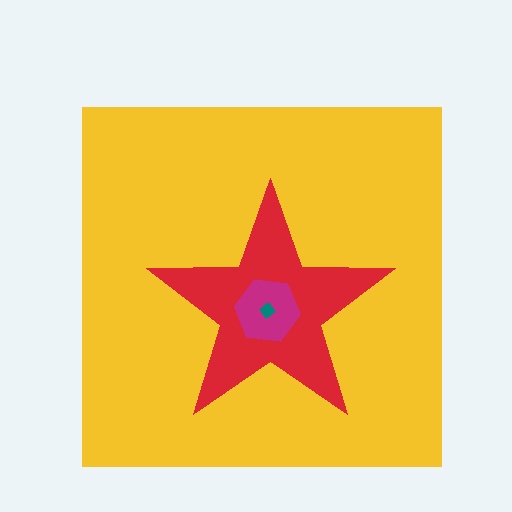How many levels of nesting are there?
4.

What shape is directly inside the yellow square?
The red star.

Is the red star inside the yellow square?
Yes.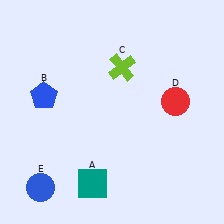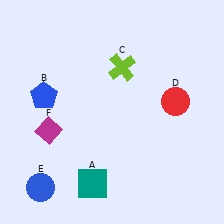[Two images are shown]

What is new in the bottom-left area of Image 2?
A magenta diamond (F) was added in the bottom-left area of Image 2.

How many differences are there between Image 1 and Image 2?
There is 1 difference between the two images.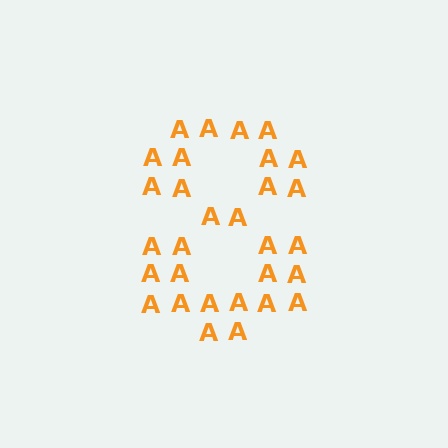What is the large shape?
The large shape is the digit 8.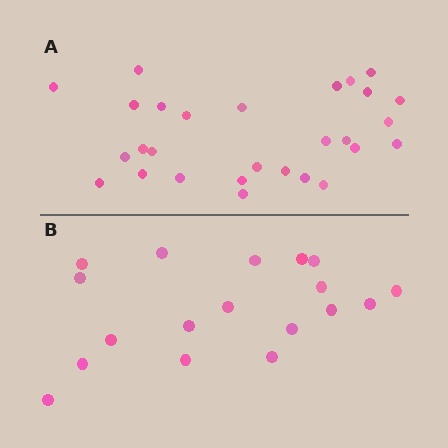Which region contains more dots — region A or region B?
Region A (the top region) has more dots.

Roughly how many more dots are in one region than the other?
Region A has roughly 10 or so more dots than region B.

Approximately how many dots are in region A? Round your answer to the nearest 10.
About 30 dots. (The exact count is 28, which rounds to 30.)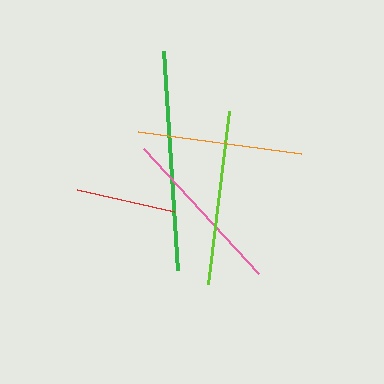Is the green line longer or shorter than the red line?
The green line is longer than the red line.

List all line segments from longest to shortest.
From longest to shortest: green, lime, pink, orange, red.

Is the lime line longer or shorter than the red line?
The lime line is longer than the red line.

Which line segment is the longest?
The green line is the longest at approximately 219 pixels.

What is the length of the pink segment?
The pink segment is approximately 170 pixels long.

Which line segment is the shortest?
The red line is the shortest at approximately 100 pixels.